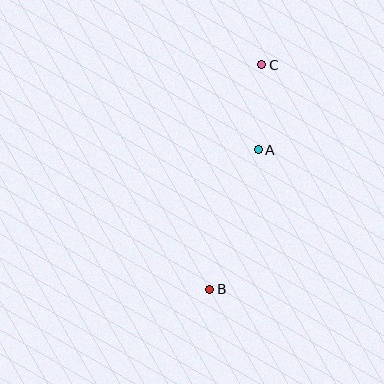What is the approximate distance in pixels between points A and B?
The distance between A and B is approximately 148 pixels.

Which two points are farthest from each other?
Points B and C are farthest from each other.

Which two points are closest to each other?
Points A and C are closest to each other.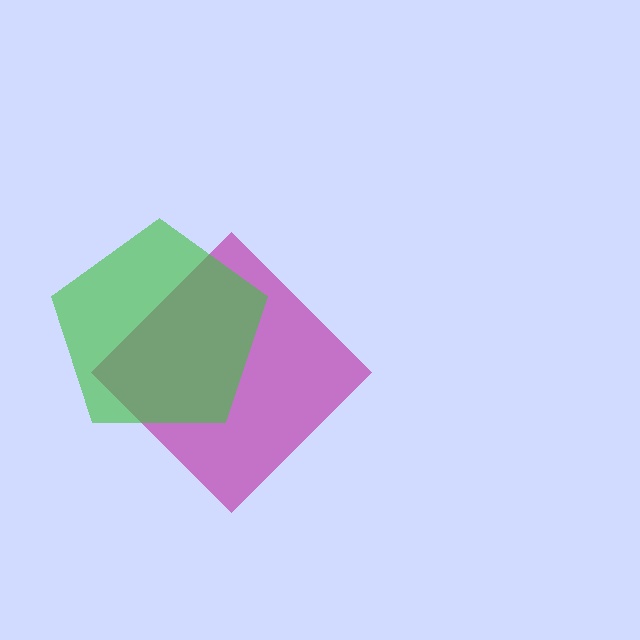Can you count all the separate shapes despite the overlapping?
Yes, there are 2 separate shapes.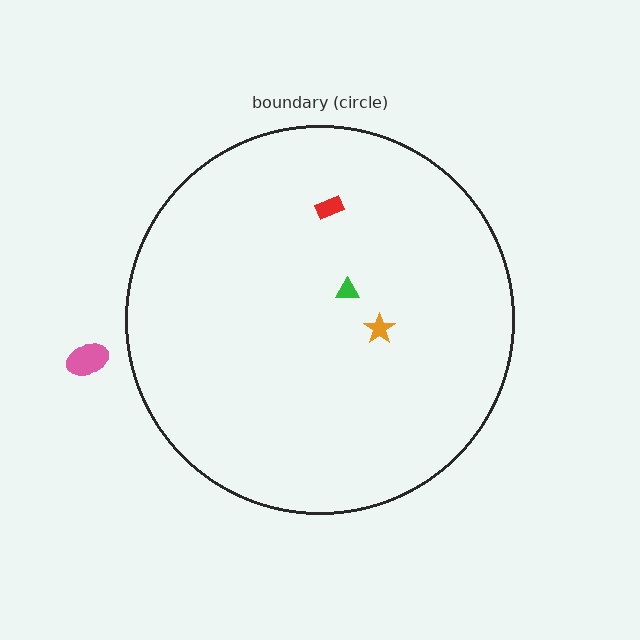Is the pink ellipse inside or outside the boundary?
Outside.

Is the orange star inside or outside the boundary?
Inside.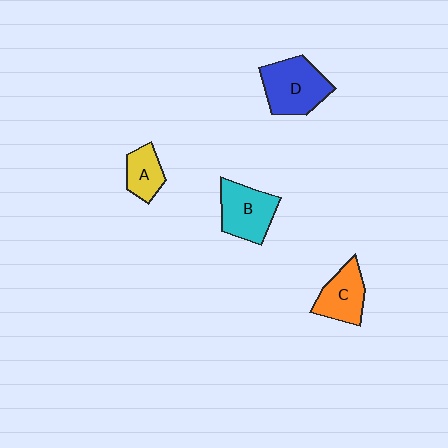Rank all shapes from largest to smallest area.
From largest to smallest: D (blue), B (cyan), C (orange), A (yellow).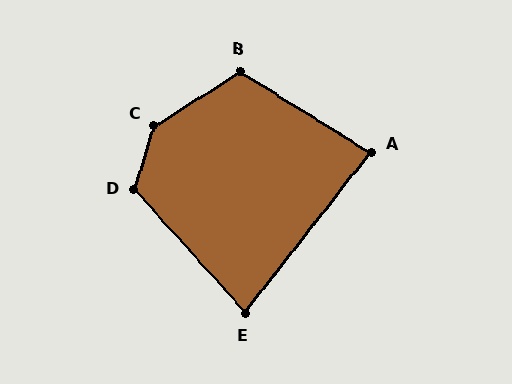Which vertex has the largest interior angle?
C, at approximately 139 degrees.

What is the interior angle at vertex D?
Approximately 121 degrees (obtuse).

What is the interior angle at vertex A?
Approximately 84 degrees (acute).